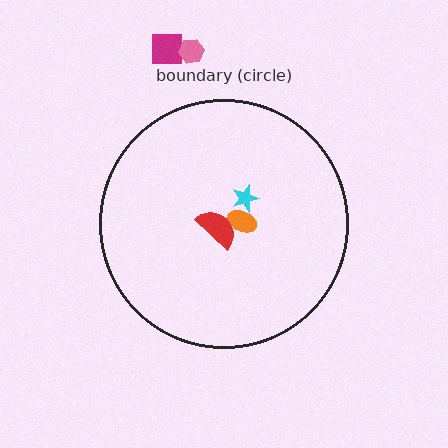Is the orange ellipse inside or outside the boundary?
Inside.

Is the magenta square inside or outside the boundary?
Outside.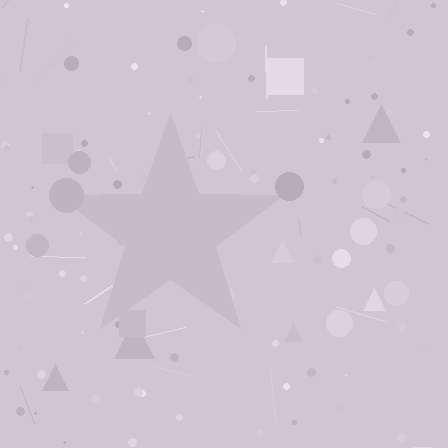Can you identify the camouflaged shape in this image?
The camouflaged shape is a star.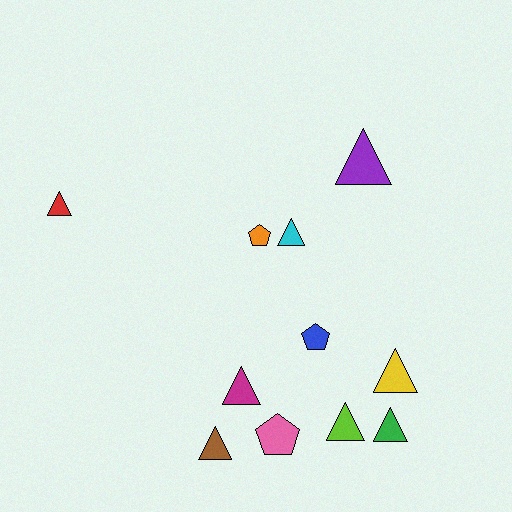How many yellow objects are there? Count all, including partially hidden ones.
There is 1 yellow object.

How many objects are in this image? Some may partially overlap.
There are 11 objects.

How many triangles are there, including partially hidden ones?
There are 8 triangles.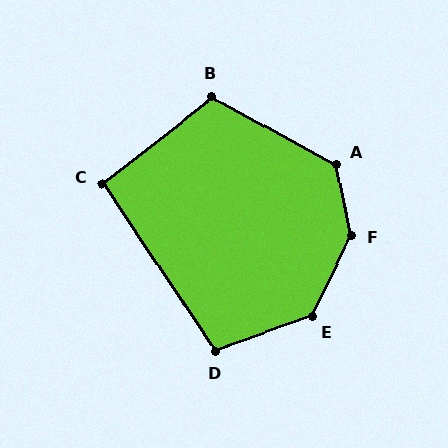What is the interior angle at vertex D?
Approximately 104 degrees (obtuse).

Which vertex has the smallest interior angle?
C, at approximately 95 degrees.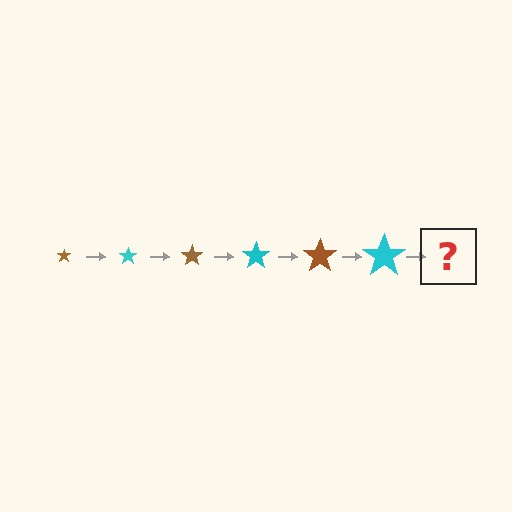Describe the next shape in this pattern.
It should be a brown star, larger than the previous one.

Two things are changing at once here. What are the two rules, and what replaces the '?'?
The two rules are that the star grows larger each step and the color cycles through brown and cyan. The '?' should be a brown star, larger than the previous one.